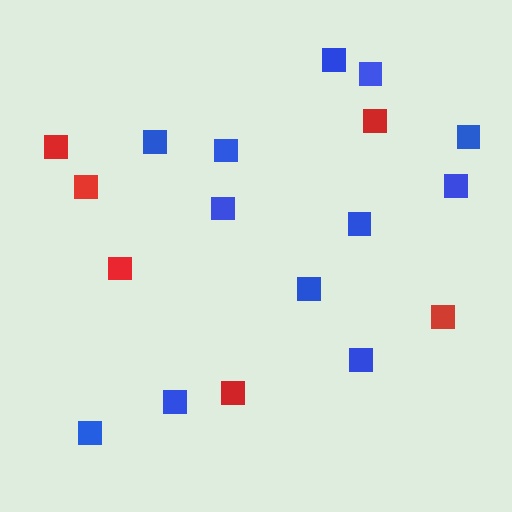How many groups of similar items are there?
There are 2 groups: one group of red squares (6) and one group of blue squares (12).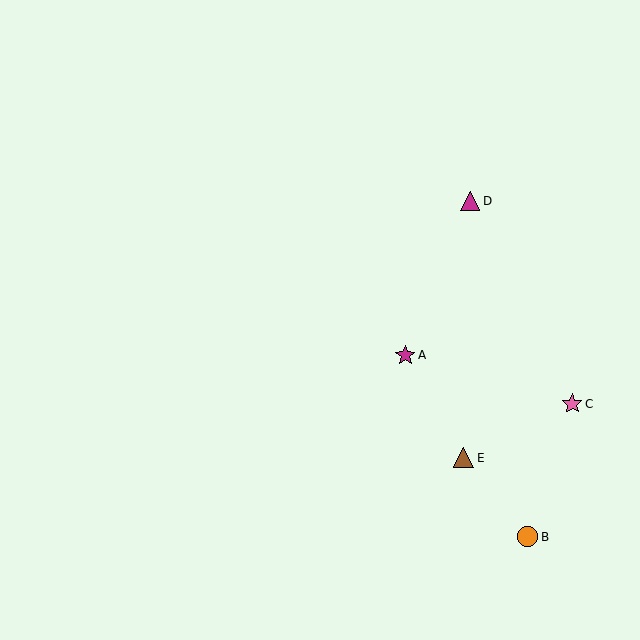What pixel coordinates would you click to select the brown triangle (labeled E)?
Click at (464, 458) to select the brown triangle E.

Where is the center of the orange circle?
The center of the orange circle is at (528, 537).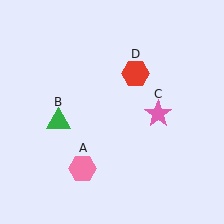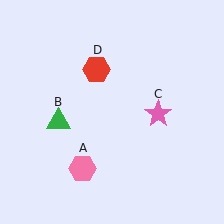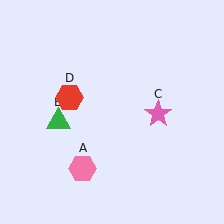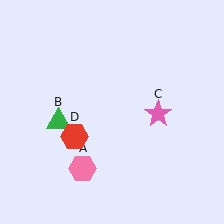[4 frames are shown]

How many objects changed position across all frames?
1 object changed position: red hexagon (object D).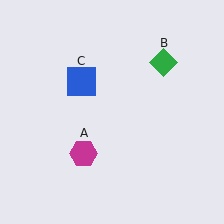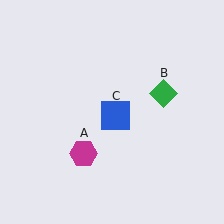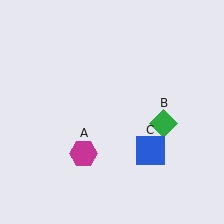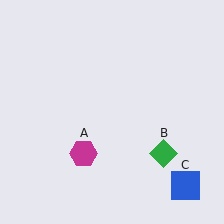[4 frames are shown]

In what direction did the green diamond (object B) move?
The green diamond (object B) moved down.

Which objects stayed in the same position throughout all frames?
Magenta hexagon (object A) remained stationary.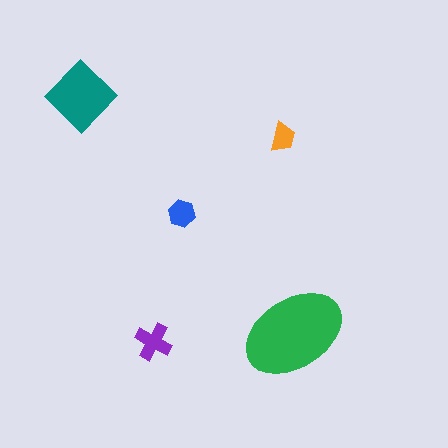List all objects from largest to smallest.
The green ellipse, the teal diamond, the purple cross, the blue hexagon, the orange trapezoid.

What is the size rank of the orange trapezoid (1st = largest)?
5th.